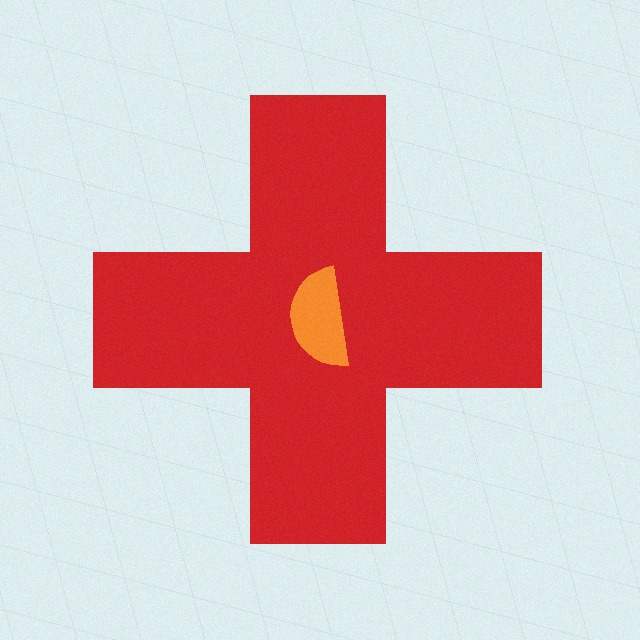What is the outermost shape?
The red cross.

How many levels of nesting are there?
2.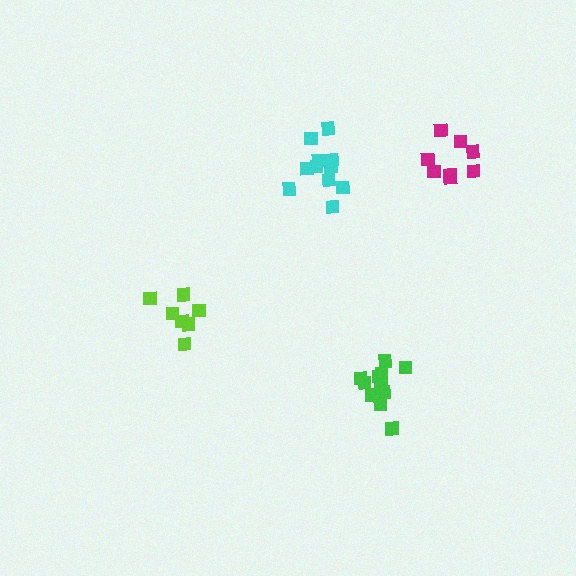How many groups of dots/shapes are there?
There are 4 groups.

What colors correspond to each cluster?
The clusters are colored: magenta, lime, cyan, green.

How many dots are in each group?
Group 1: 8 dots, Group 2: 8 dots, Group 3: 11 dots, Group 4: 13 dots (40 total).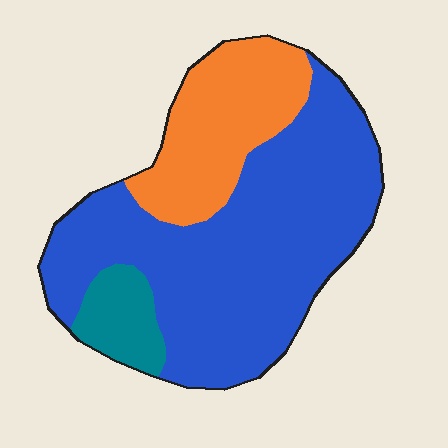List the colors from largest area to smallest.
From largest to smallest: blue, orange, teal.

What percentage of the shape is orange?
Orange covers around 25% of the shape.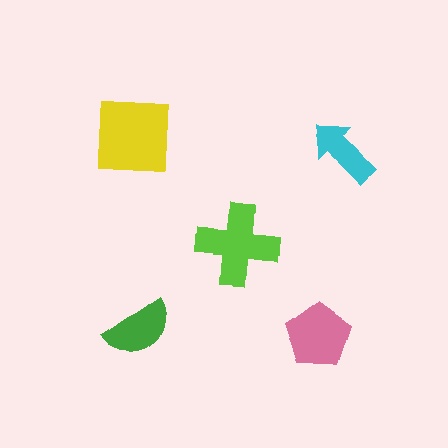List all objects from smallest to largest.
The cyan arrow, the green semicircle, the pink pentagon, the lime cross, the yellow square.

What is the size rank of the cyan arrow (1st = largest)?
5th.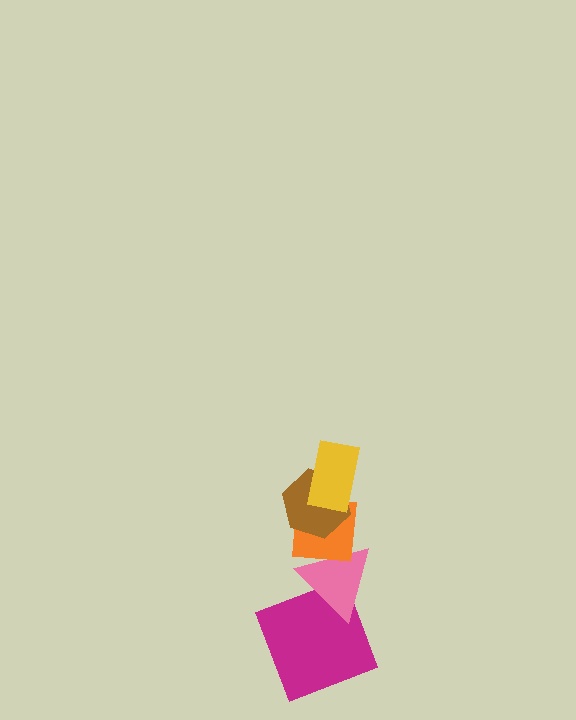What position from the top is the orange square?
The orange square is 3rd from the top.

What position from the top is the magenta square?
The magenta square is 5th from the top.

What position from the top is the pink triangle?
The pink triangle is 4th from the top.